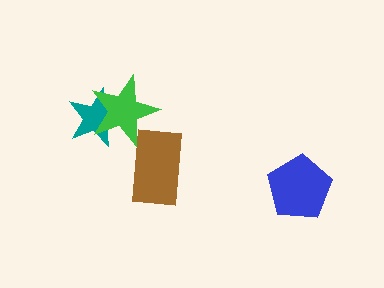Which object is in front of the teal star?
The green star is in front of the teal star.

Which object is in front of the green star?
The brown rectangle is in front of the green star.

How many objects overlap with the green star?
2 objects overlap with the green star.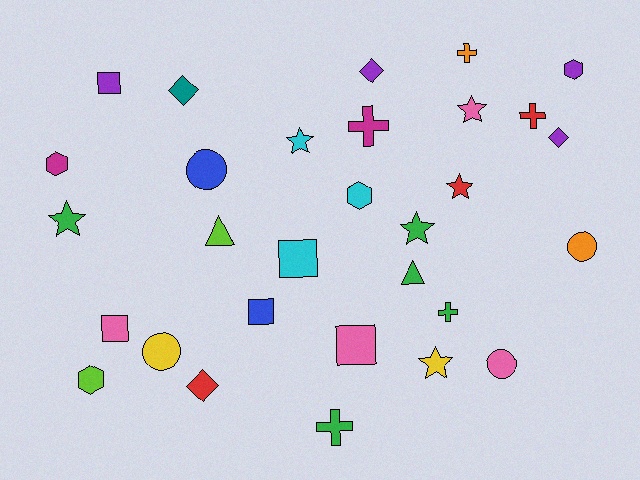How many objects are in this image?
There are 30 objects.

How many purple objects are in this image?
There are 4 purple objects.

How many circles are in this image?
There are 4 circles.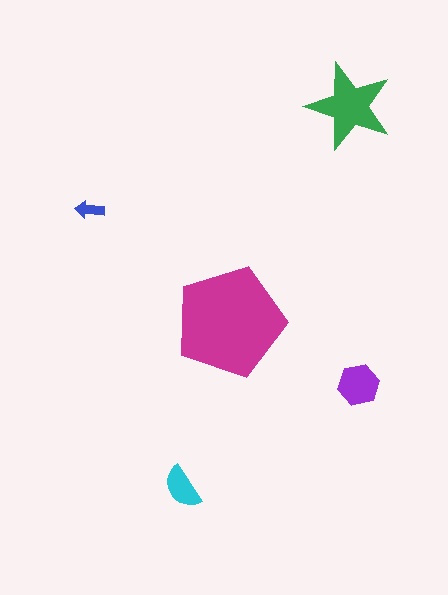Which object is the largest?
The magenta pentagon.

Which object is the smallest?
The blue arrow.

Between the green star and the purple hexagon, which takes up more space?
The green star.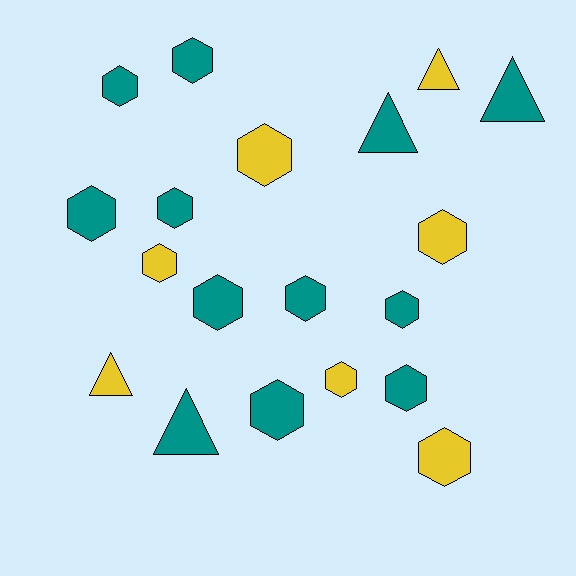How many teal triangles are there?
There are 3 teal triangles.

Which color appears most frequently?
Teal, with 12 objects.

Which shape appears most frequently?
Hexagon, with 14 objects.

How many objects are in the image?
There are 19 objects.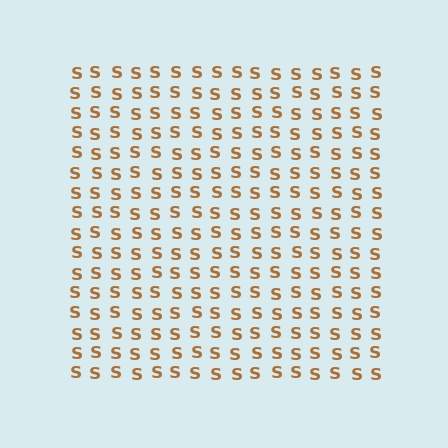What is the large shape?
The large shape is a square.